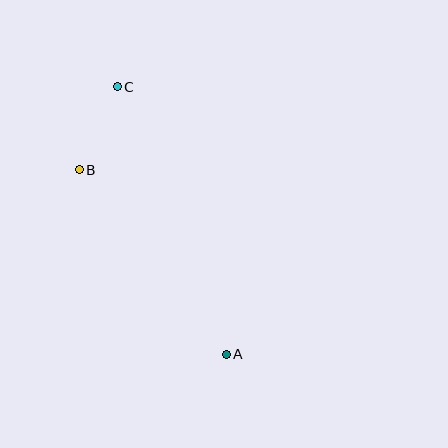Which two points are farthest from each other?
Points A and C are farthest from each other.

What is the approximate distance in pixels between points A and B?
The distance between A and B is approximately 236 pixels.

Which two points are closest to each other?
Points B and C are closest to each other.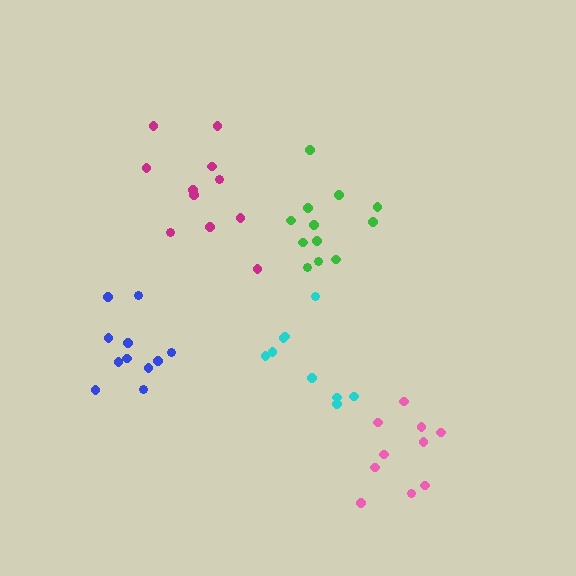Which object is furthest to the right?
The pink cluster is rightmost.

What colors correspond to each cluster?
The clusters are colored: cyan, magenta, pink, green, blue.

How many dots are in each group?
Group 1: 9 dots, Group 2: 11 dots, Group 3: 10 dots, Group 4: 12 dots, Group 5: 11 dots (53 total).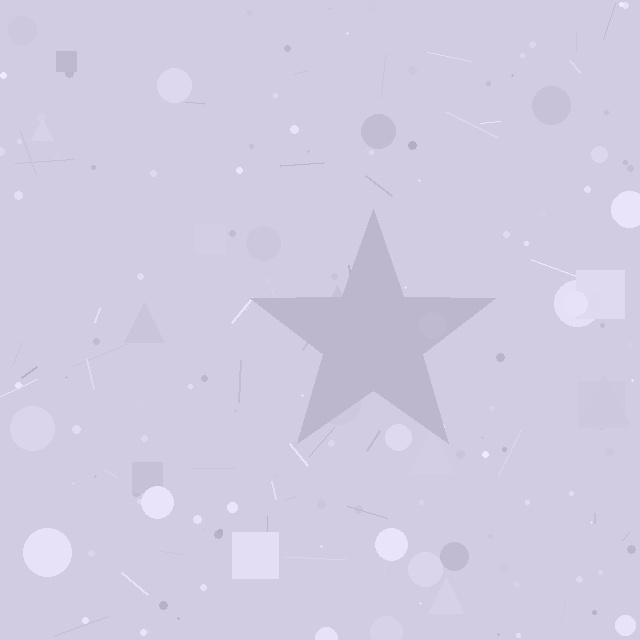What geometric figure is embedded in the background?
A star is embedded in the background.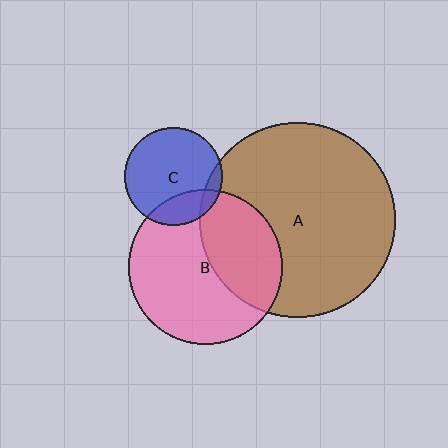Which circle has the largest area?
Circle A (brown).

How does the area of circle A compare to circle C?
Approximately 4.0 times.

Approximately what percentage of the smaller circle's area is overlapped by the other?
Approximately 10%.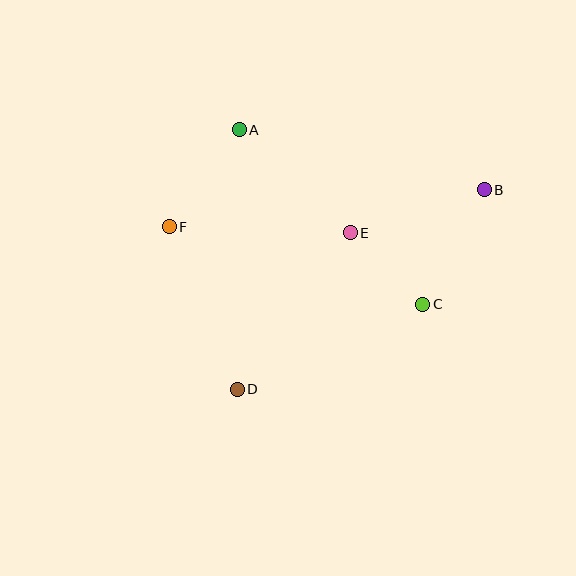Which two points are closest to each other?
Points C and E are closest to each other.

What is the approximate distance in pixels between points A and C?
The distance between A and C is approximately 253 pixels.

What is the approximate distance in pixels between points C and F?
The distance between C and F is approximately 265 pixels.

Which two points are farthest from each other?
Points B and D are farthest from each other.